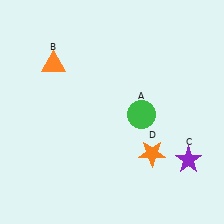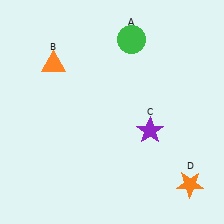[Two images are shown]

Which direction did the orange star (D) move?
The orange star (D) moved right.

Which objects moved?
The objects that moved are: the green circle (A), the purple star (C), the orange star (D).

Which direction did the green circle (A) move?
The green circle (A) moved up.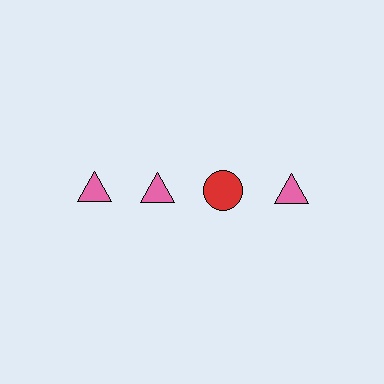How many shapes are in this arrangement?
There are 4 shapes arranged in a grid pattern.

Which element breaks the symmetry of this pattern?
The red circle in the top row, center column breaks the symmetry. All other shapes are pink triangles.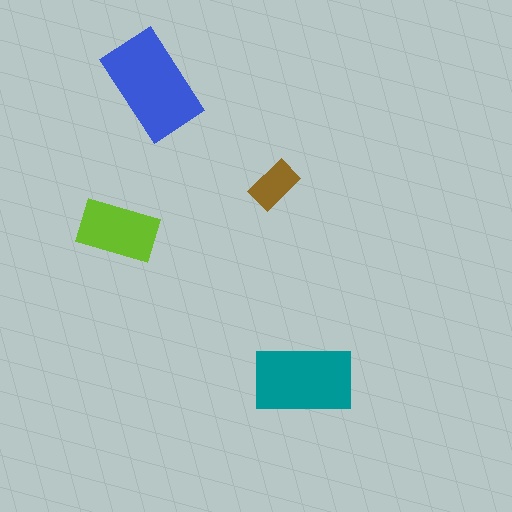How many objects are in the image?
There are 4 objects in the image.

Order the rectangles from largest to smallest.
the blue one, the teal one, the lime one, the brown one.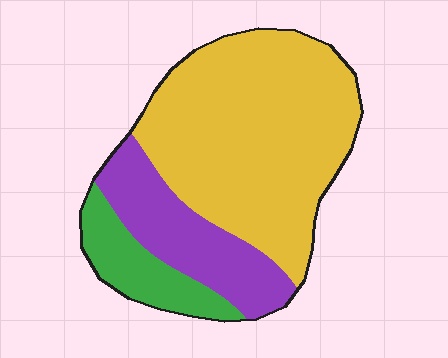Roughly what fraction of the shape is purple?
Purple covers roughly 25% of the shape.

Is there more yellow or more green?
Yellow.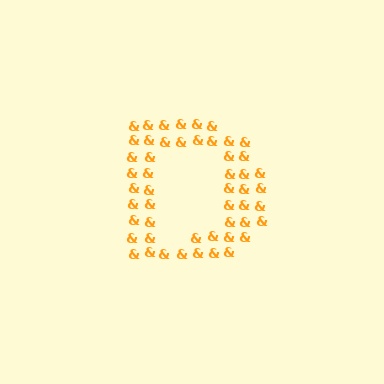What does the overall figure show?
The overall figure shows the letter D.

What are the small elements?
The small elements are ampersands.